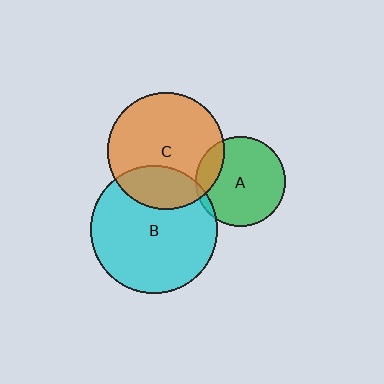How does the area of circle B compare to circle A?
Approximately 2.0 times.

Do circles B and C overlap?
Yes.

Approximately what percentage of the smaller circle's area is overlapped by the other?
Approximately 25%.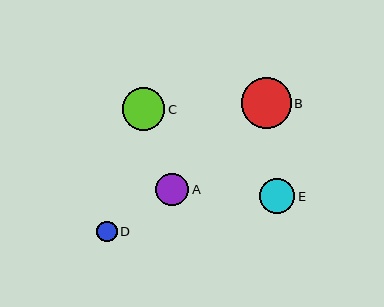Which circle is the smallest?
Circle D is the smallest with a size of approximately 20 pixels.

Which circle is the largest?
Circle B is the largest with a size of approximately 50 pixels.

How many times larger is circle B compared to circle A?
Circle B is approximately 1.5 times the size of circle A.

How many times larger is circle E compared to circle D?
Circle E is approximately 1.7 times the size of circle D.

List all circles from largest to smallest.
From largest to smallest: B, C, E, A, D.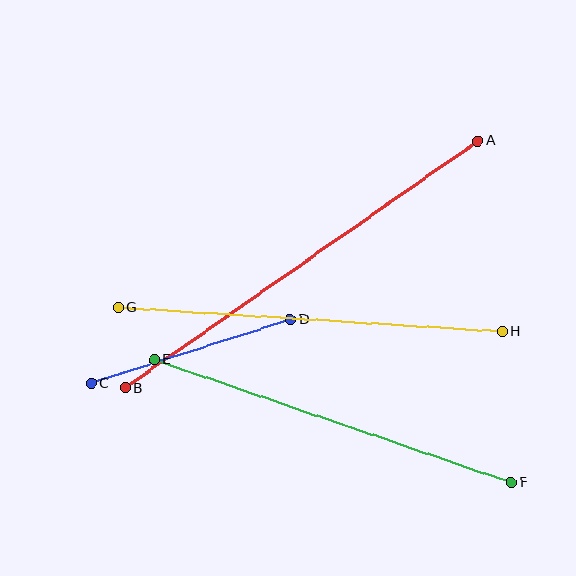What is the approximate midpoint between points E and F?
The midpoint is at approximately (333, 421) pixels.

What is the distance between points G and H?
The distance is approximately 384 pixels.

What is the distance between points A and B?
The distance is approximately 431 pixels.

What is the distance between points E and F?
The distance is approximately 377 pixels.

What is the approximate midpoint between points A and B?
The midpoint is at approximately (302, 264) pixels.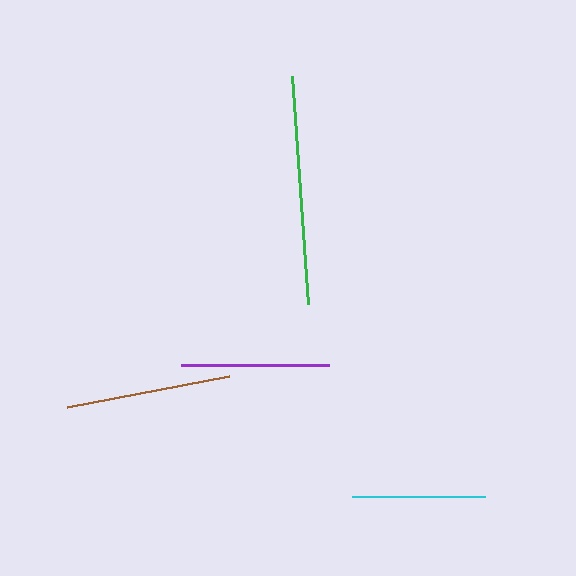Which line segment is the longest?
The green line is the longest at approximately 229 pixels.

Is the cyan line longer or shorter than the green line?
The green line is longer than the cyan line.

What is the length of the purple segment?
The purple segment is approximately 148 pixels long.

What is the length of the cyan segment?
The cyan segment is approximately 133 pixels long.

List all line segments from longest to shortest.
From longest to shortest: green, brown, purple, cyan.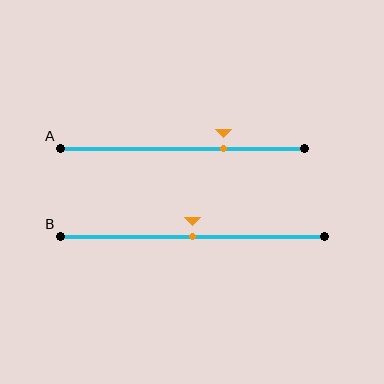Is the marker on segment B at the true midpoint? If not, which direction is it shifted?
Yes, the marker on segment B is at the true midpoint.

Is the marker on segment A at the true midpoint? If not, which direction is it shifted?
No, the marker on segment A is shifted to the right by about 17% of the segment length.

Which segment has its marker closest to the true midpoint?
Segment B has its marker closest to the true midpoint.